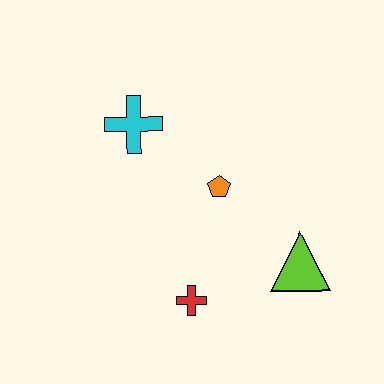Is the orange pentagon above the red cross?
Yes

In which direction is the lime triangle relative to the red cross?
The lime triangle is to the right of the red cross.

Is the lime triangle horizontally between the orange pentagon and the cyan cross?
No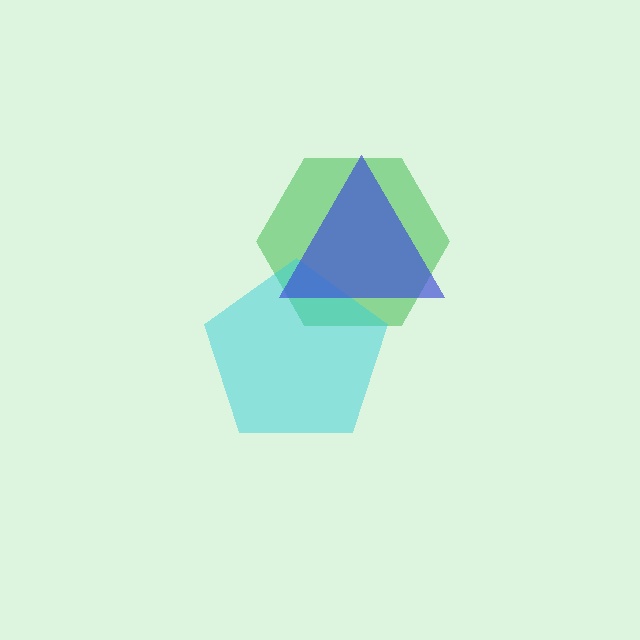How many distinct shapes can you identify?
There are 3 distinct shapes: a green hexagon, a cyan pentagon, a blue triangle.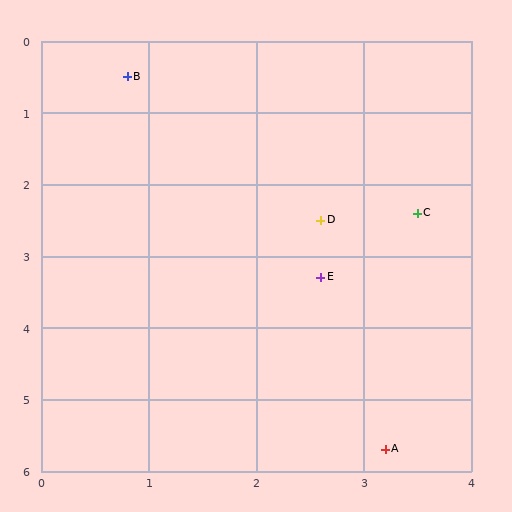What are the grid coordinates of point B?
Point B is at approximately (0.8, 0.5).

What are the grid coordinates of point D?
Point D is at approximately (2.6, 2.5).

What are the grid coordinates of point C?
Point C is at approximately (3.5, 2.4).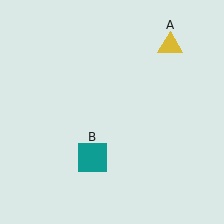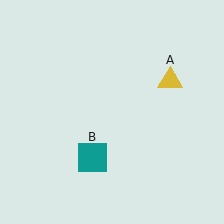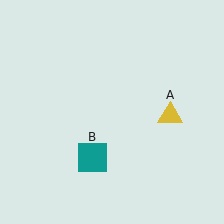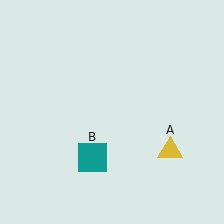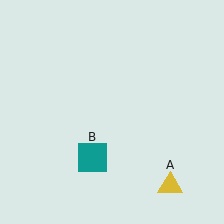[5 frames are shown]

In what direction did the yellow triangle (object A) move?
The yellow triangle (object A) moved down.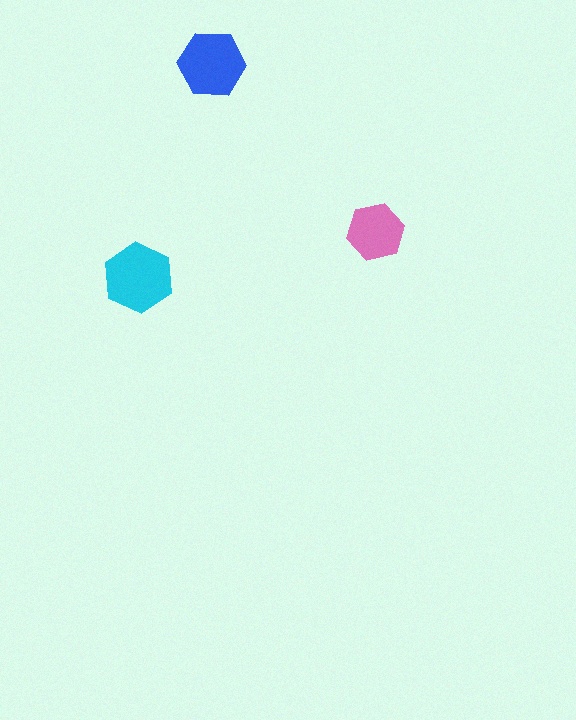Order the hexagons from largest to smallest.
the cyan one, the blue one, the pink one.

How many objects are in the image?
There are 3 objects in the image.